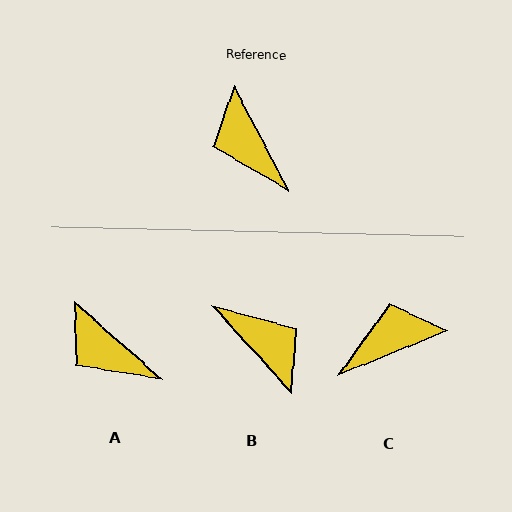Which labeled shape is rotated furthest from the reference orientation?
B, about 165 degrees away.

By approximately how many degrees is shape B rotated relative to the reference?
Approximately 165 degrees clockwise.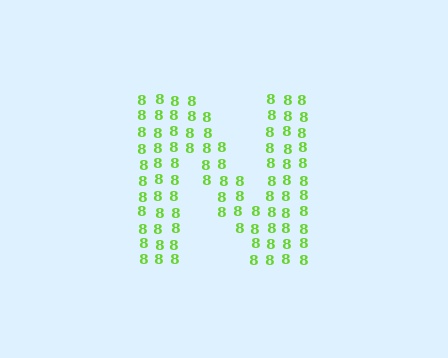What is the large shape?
The large shape is the letter N.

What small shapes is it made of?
It is made of small digit 8's.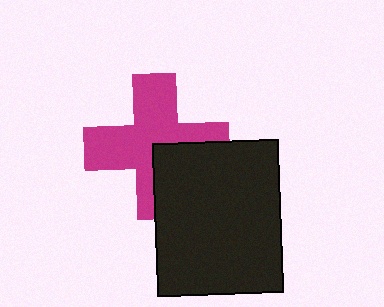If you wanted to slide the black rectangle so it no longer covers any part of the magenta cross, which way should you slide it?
Slide it toward the lower-right — that is the most direct way to separate the two shapes.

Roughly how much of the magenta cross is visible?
Most of it is visible (roughly 69%).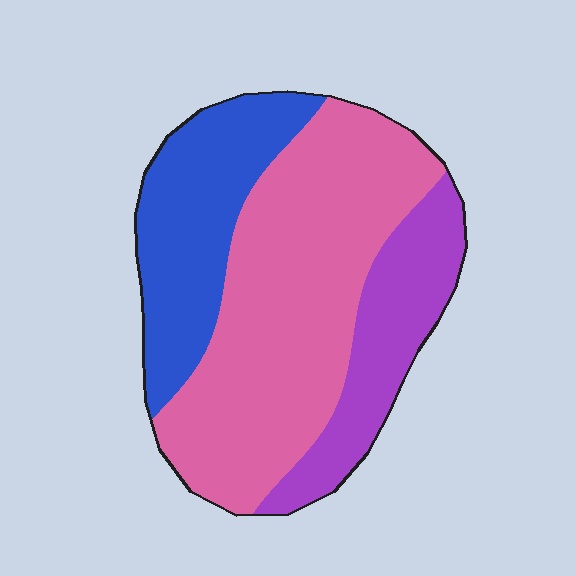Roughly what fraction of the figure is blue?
Blue covers around 25% of the figure.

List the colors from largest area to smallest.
From largest to smallest: pink, blue, purple.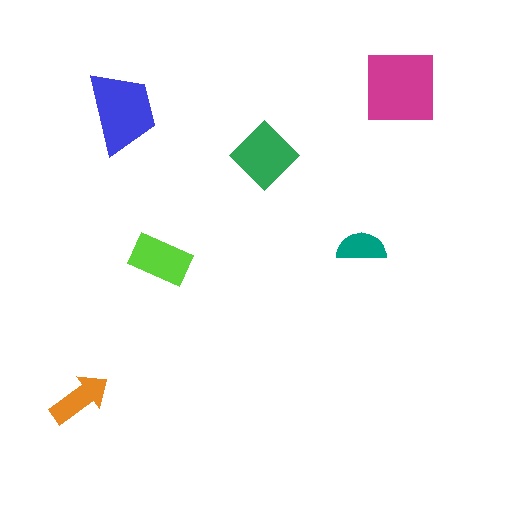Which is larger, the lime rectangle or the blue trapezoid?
The blue trapezoid.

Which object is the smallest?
The teal semicircle.